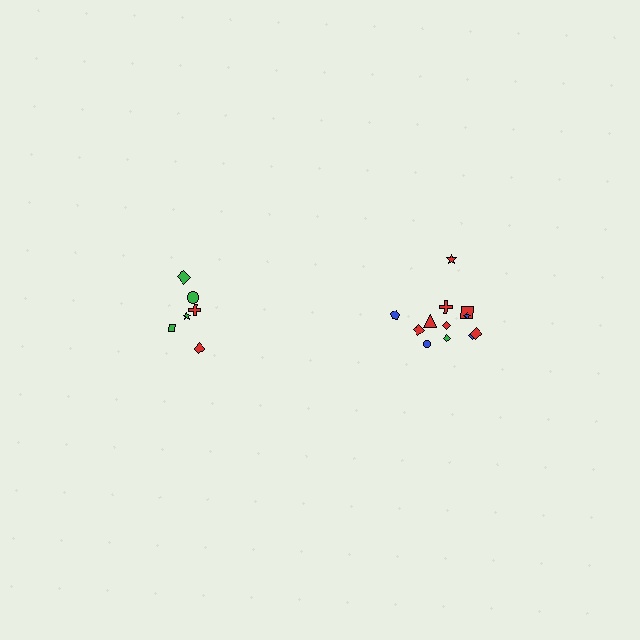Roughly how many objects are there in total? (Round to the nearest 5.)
Roughly 20 objects in total.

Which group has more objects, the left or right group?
The right group.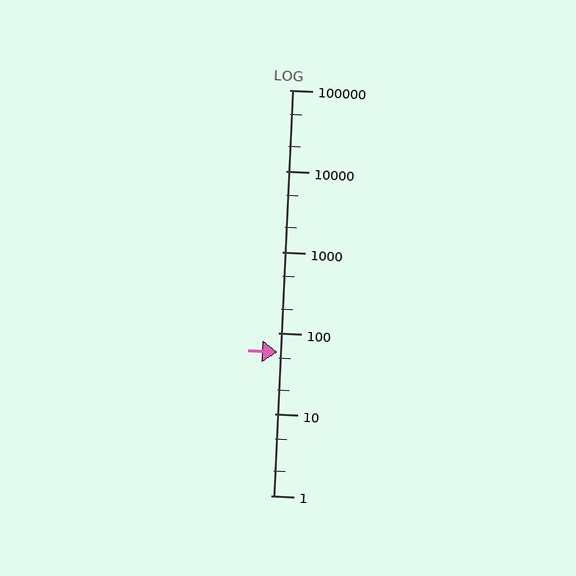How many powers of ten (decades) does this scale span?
The scale spans 5 decades, from 1 to 100000.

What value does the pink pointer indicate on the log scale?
The pointer indicates approximately 59.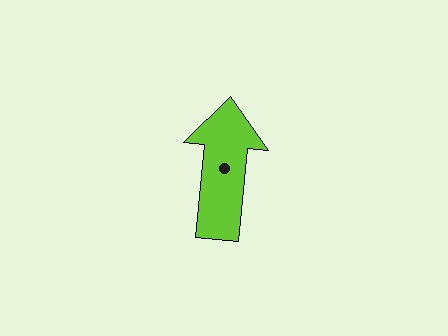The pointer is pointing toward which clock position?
Roughly 12 o'clock.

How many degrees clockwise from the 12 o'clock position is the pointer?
Approximately 6 degrees.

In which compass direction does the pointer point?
North.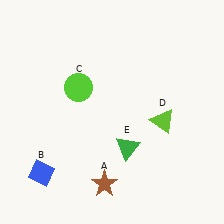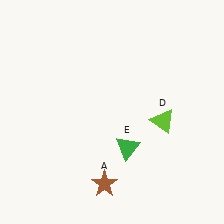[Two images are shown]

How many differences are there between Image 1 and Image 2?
There are 2 differences between the two images.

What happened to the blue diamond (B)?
The blue diamond (B) was removed in Image 2. It was in the bottom-left area of Image 1.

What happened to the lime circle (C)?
The lime circle (C) was removed in Image 2. It was in the top-left area of Image 1.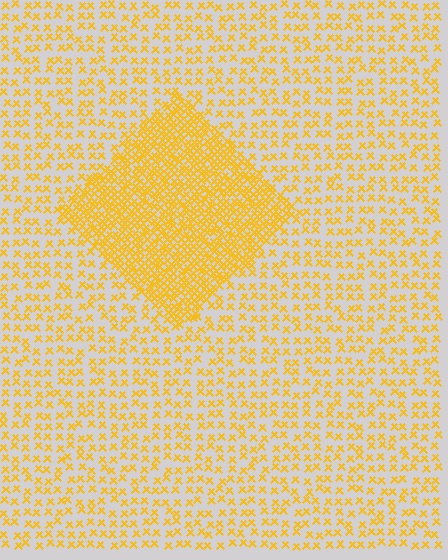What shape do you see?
I see a diamond.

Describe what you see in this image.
The image contains small yellow elements arranged at two different densities. A diamond-shaped region is visible where the elements are more densely packed than the surrounding area.